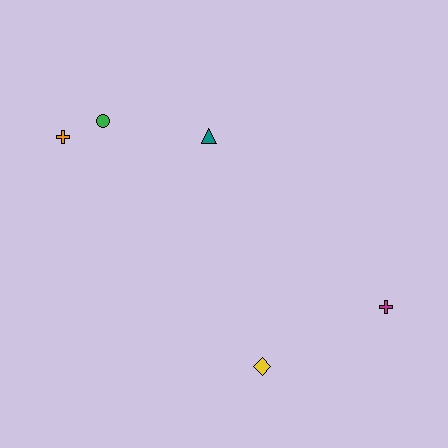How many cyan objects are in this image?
There are no cyan objects.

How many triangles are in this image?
There is 1 triangle.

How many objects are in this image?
There are 5 objects.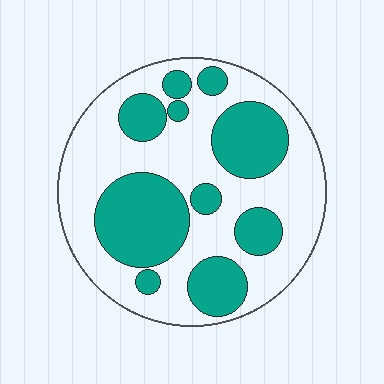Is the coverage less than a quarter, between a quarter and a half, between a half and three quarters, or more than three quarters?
Between a quarter and a half.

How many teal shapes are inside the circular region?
10.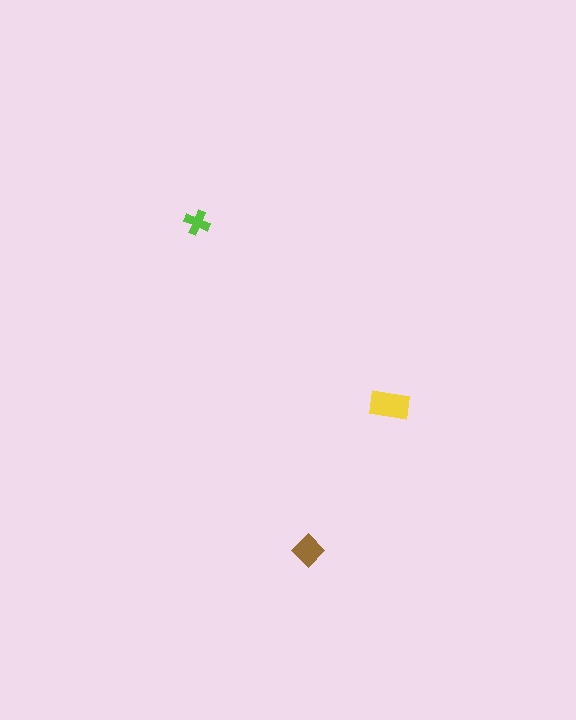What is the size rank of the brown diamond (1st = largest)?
2nd.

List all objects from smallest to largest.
The lime cross, the brown diamond, the yellow rectangle.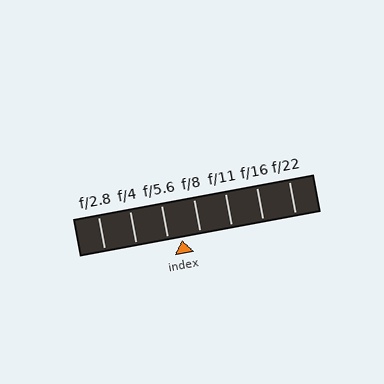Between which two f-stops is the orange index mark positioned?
The index mark is between f/5.6 and f/8.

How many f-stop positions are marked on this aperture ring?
There are 7 f-stop positions marked.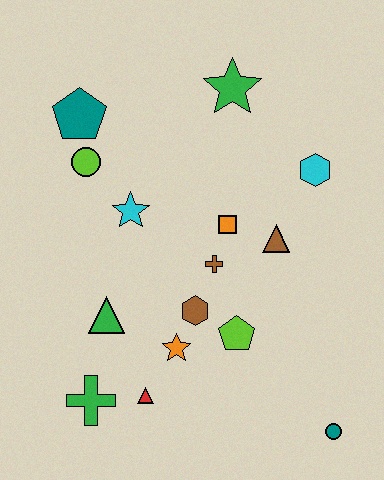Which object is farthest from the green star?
The teal circle is farthest from the green star.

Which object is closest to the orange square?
The brown cross is closest to the orange square.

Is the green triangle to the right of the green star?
No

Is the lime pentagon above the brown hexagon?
No